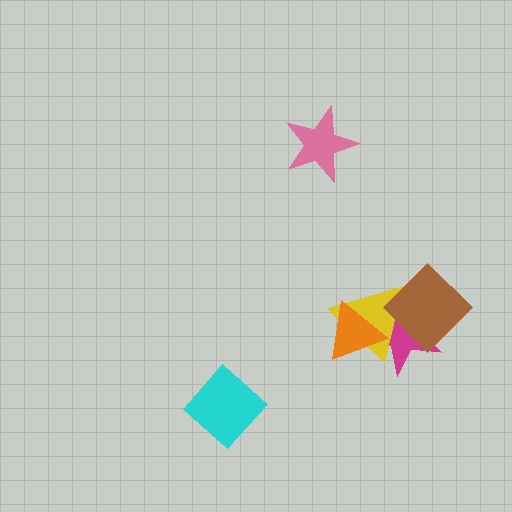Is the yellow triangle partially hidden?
Yes, it is partially covered by another shape.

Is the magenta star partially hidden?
Yes, it is partially covered by another shape.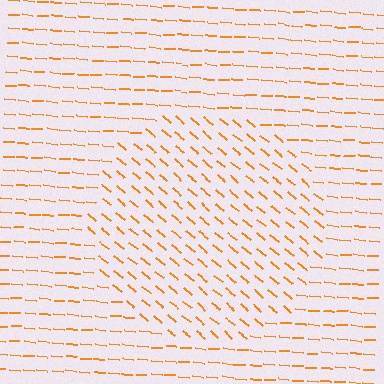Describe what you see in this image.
The image is filled with small orange line segments. A circle region in the image has lines oriented differently from the surrounding lines, creating a visible texture boundary.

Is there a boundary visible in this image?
Yes, there is a texture boundary formed by a change in line orientation.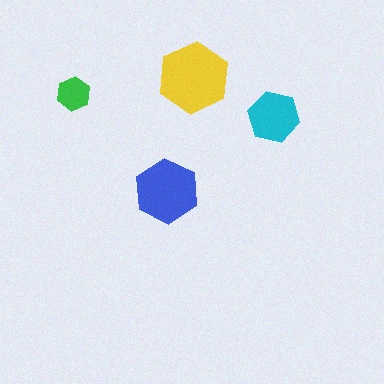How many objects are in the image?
There are 4 objects in the image.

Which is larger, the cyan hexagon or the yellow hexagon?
The yellow one.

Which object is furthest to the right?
The cyan hexagon is rightmost.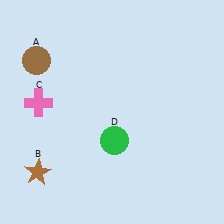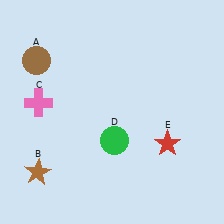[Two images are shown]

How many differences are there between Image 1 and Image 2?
There is 1 difference between the two images.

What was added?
A red star (E) was added in Image 2.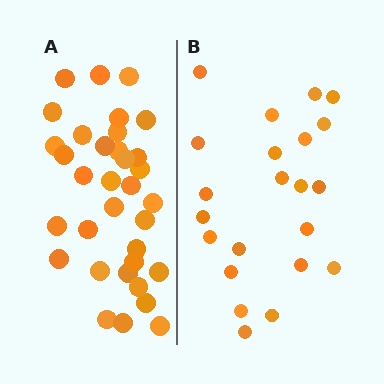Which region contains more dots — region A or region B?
Region A (the left region) has more dots.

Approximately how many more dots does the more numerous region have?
Region A has roughly 12 or so more dots than region B.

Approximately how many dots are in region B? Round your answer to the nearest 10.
About 20 dots. (The exact count is 22, which rounds to 20.)